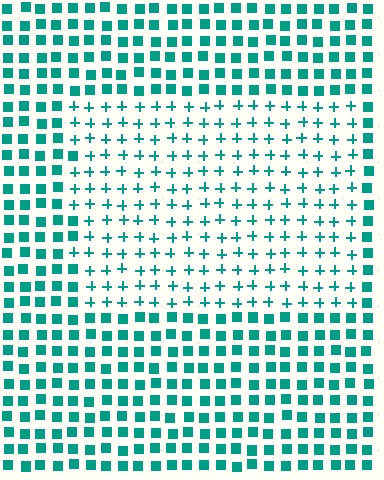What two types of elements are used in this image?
The image uses plus signs inside the rectangle region and squares outside it.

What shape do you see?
I see a rectangle.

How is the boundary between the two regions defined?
The boundary is defined by a change in element shape: plus signs inside vs. squares outside. All elements share the same color and spacing.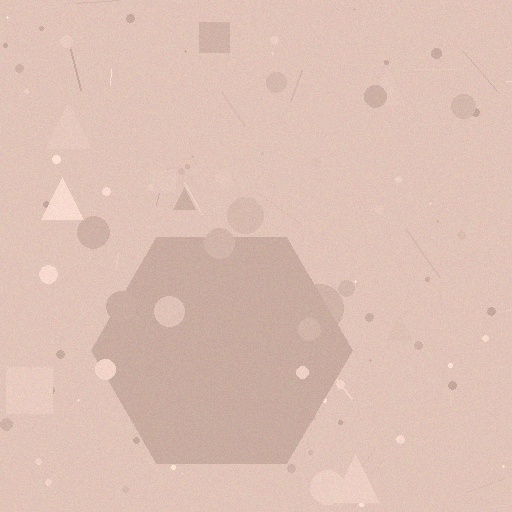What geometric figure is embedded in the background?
A hexagon is embedded in the background.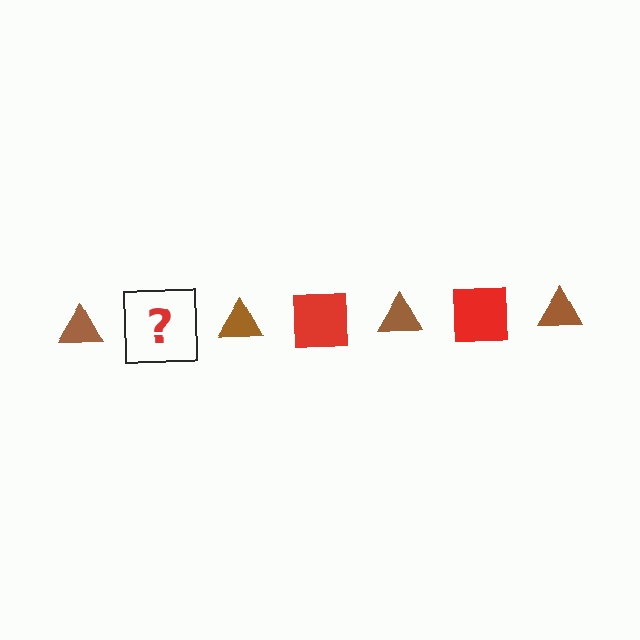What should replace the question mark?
The question mark should be replaced with a red square.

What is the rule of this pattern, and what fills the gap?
The rule is that the pattern alternates between brown triangle and red square. The gap should be filled with a red square.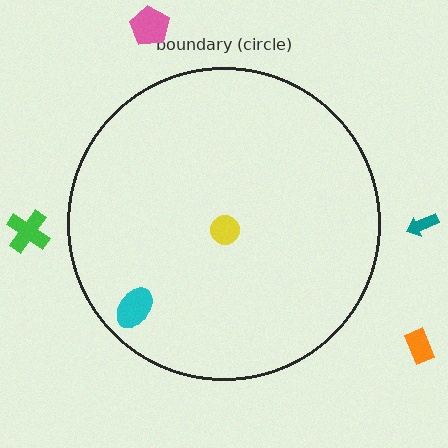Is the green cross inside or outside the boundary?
Outside.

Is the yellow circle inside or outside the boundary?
Inside.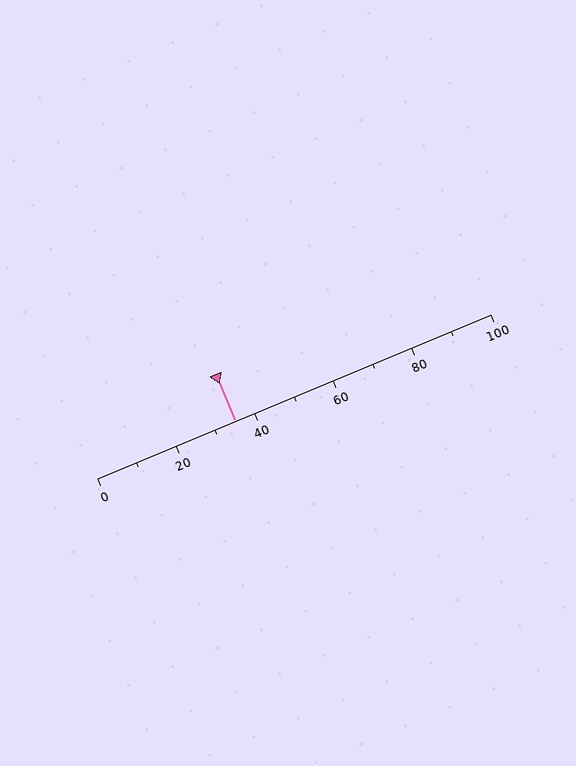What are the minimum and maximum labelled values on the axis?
The axis runs from 0 to 100.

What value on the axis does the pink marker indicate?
The marker indicates approximately 35.